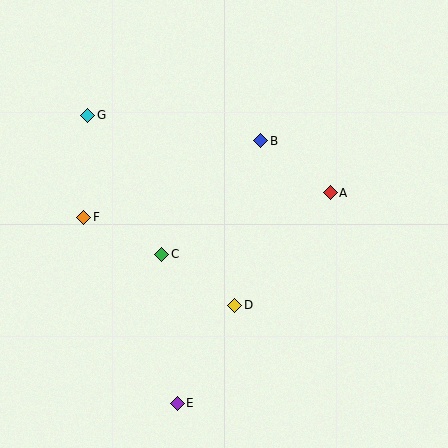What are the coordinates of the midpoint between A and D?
The midpoint between A and D is at (283, 249).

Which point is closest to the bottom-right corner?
Point D is closest to the bottom-right corner.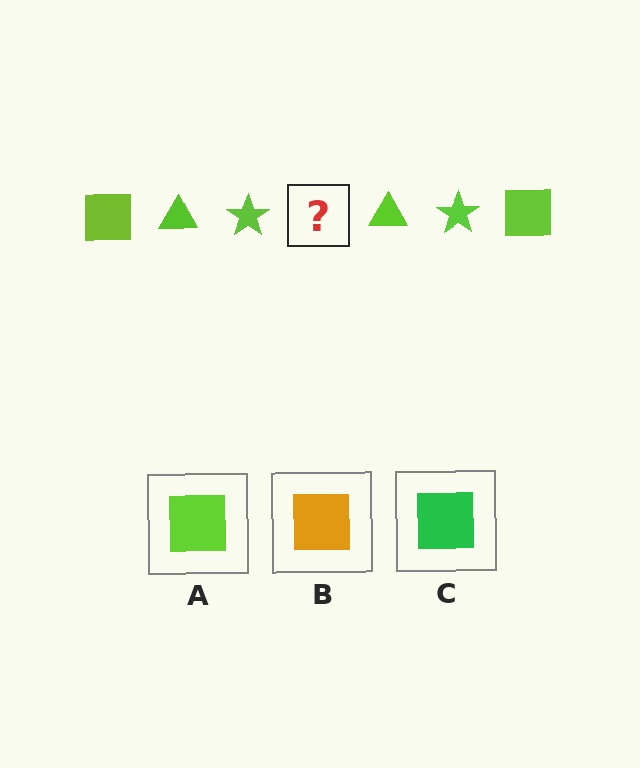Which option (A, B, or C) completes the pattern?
A.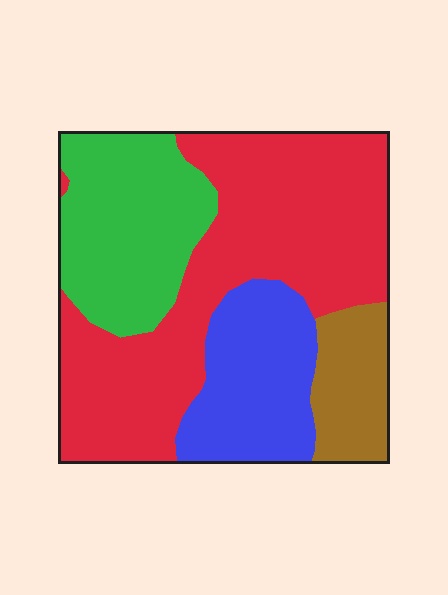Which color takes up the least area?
Brown, at roughly 10%.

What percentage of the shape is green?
Green takes up about one quarter (1/4) of the shape.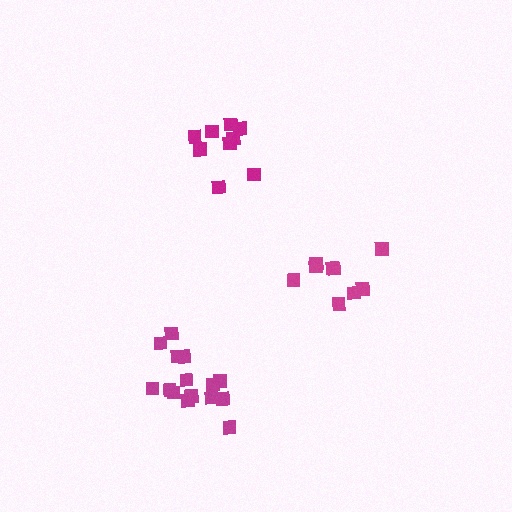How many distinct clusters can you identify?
There are 3 distinct clusters.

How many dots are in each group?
Group 1: 15 dots, Group 2: 9 dots, Group 3: 9 dots (33 total).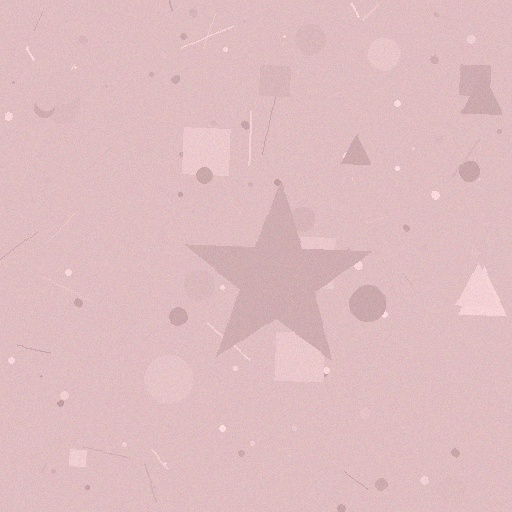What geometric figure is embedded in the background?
A star is embedded in the background.